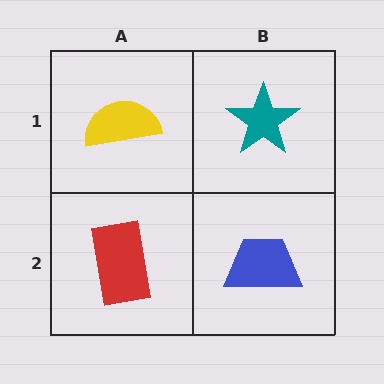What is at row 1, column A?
A yellow semicircle.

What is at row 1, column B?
A teal star.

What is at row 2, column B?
A blue trapezoid.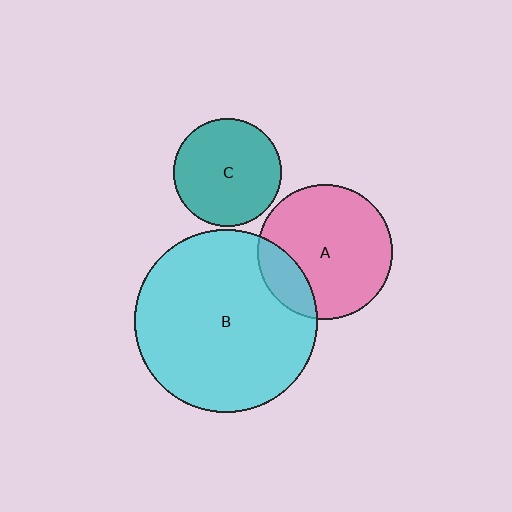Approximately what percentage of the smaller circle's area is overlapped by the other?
Approximately 20%.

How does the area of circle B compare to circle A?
Approximately 1.8 times.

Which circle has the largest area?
Circle B (cyan).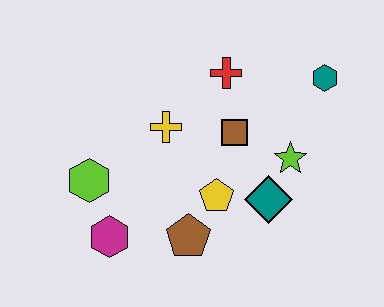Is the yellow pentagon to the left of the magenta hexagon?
No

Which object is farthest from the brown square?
The magenta hexagon is farthest from the brown square.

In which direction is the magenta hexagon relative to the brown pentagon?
The magenta hexagon is to the left of the brown pentagon.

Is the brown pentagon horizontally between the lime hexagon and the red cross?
Yes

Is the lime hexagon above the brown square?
No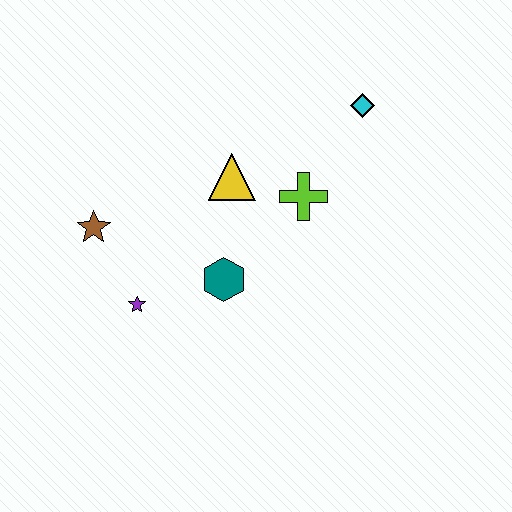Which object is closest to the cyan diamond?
The lime cross is closest to the cyan diamond.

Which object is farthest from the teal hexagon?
The cyan diamond is farthest from the teal hexagon.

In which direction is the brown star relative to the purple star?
The brown star is above the purple star.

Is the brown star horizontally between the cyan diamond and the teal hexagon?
No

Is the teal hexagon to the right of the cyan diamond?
No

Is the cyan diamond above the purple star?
Yes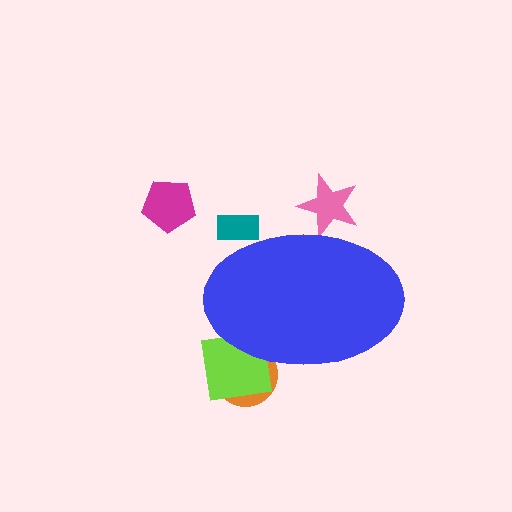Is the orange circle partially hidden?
Yes, the orange circle is partially hidden behind the blue ellipse.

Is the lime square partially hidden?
Yes, the lime square is partially hidden behind the blue ellipse.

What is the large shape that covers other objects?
A blue ellipse.